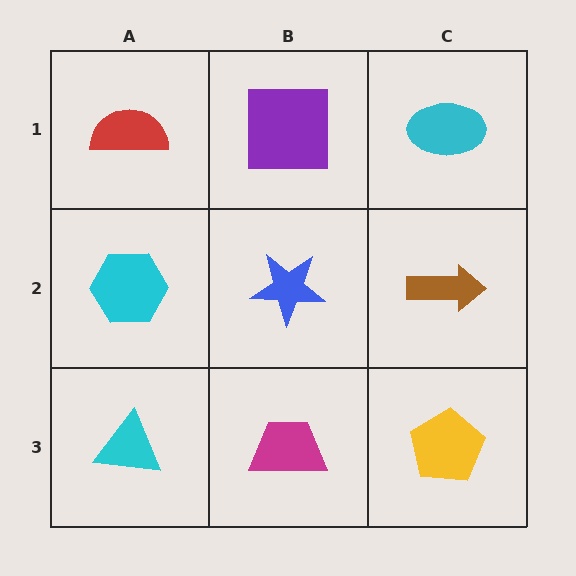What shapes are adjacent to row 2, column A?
A red semicircle (row 1, column A), a cyan triangle (row 3, column A), a blue star (row 2, column B).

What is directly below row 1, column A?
A cyan hexagon.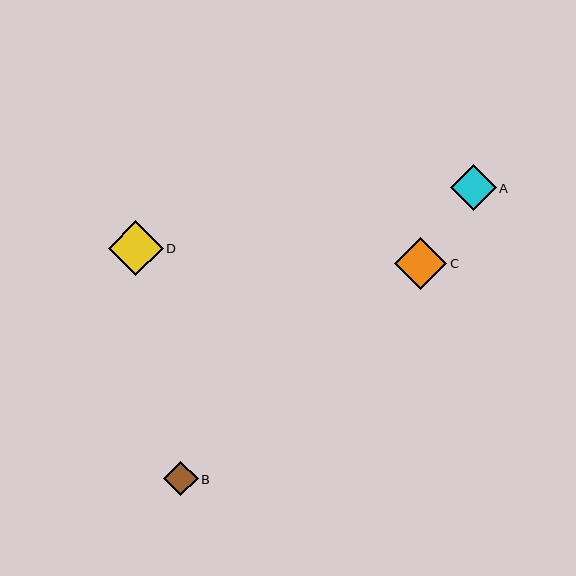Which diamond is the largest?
Diamond D is the largest with a size of approximately 55 pixels.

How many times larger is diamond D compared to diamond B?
Diamond D is approximately 1.6 times the size of diamond B.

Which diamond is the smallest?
Diamond B is the smallest with a size of approximately 35 pixels.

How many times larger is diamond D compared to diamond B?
Diamond D is approximately 1.6 times the size of diamond B.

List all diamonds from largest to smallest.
From largest to smallest: D, C, A, B.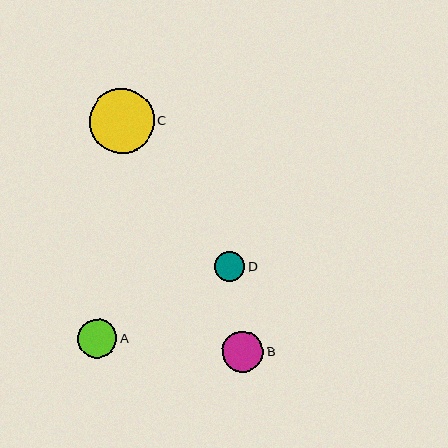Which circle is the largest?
Circle C is the largest with a size of approximately 65 pixels.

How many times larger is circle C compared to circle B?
Circle C is approximately 1.6 times the size of circle B.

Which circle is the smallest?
Circle D is the smallest with a size of approximately 30 pixels.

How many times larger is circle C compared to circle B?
Circle C is approximately 1.6 times the size of circle B.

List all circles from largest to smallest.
From largest to smallest: C, B, A, D.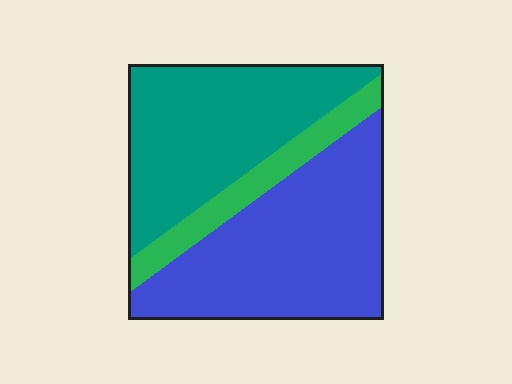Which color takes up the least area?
Green, at roughly 15%.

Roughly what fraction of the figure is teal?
Teal covers around 40% of the figure.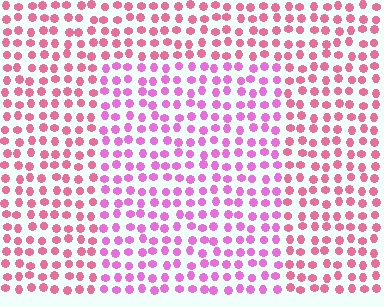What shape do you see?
I see a rectangle.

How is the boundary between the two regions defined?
The boundary is defined purely by a slight shift in hue (about 32 degrees). Spacing, size, and orientation are identical on both sides.